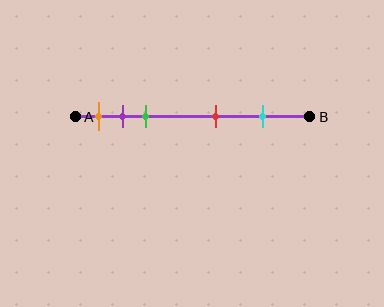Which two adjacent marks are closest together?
The purple and green marks are the closest adjacent pair.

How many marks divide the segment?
There are 5 marks dividing the segment.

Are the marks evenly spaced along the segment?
No, the marks are not evenly spaced.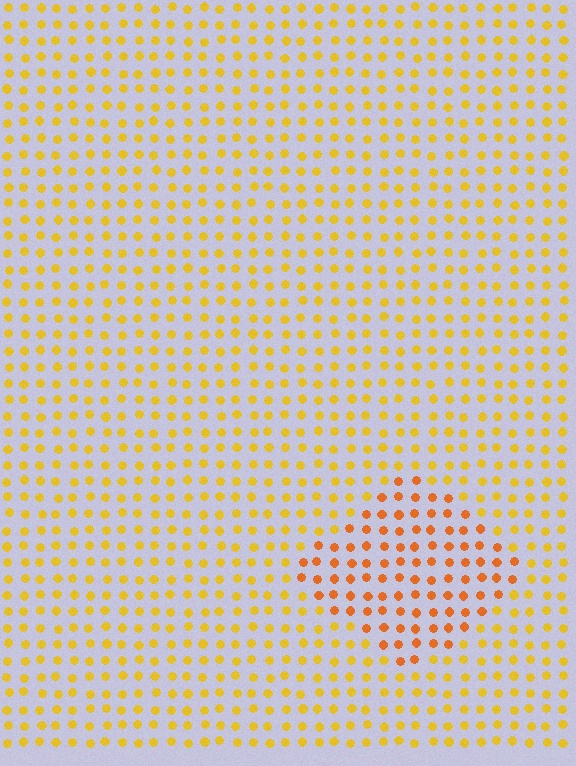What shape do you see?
I see a diamond.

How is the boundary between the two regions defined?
The boundary is defined purely by a slight shift in hue (about 27 degrees). Spacing, size, and orientation are identical on both sides.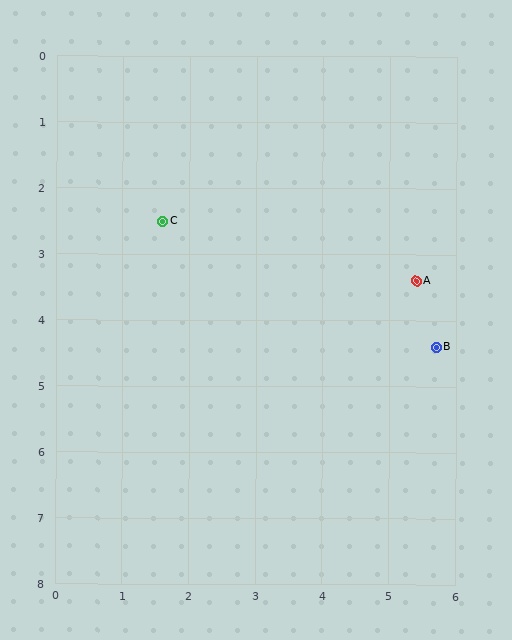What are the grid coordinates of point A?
Point A is at approximately (5.4, 3.4).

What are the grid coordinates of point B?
Point B is at approximately (5.7, 4.4).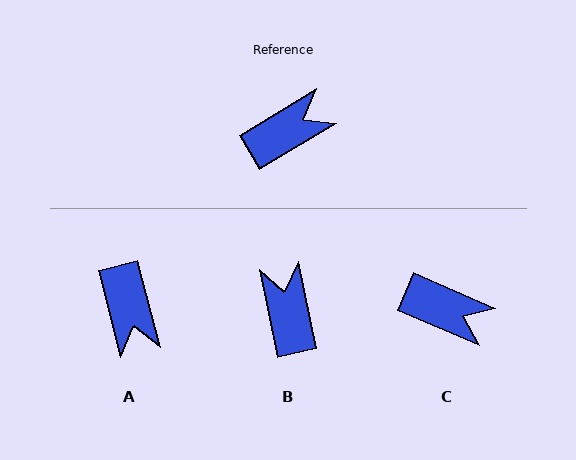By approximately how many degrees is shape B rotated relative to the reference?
Approximately 71 degrees counter-clockwise.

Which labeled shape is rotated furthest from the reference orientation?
A, about 107 degrees away.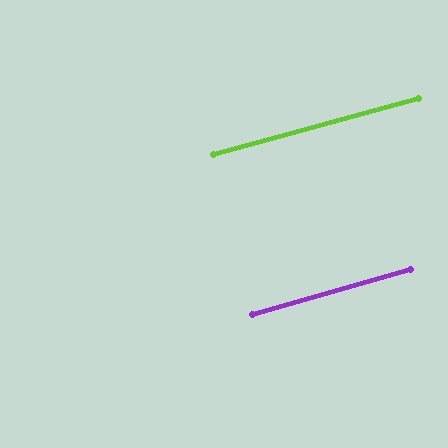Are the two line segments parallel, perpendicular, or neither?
Parallel — their directions differ by only 0.5°.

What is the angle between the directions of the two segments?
Approximately 1 degree.